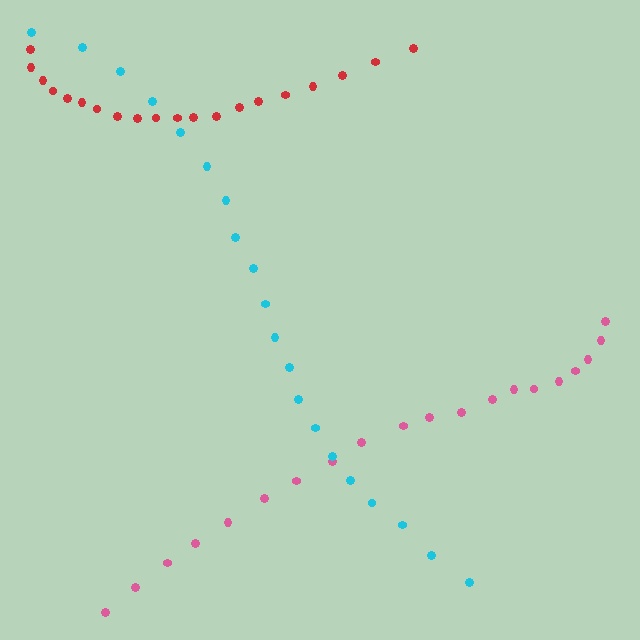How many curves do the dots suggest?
There are 3 distinct paths.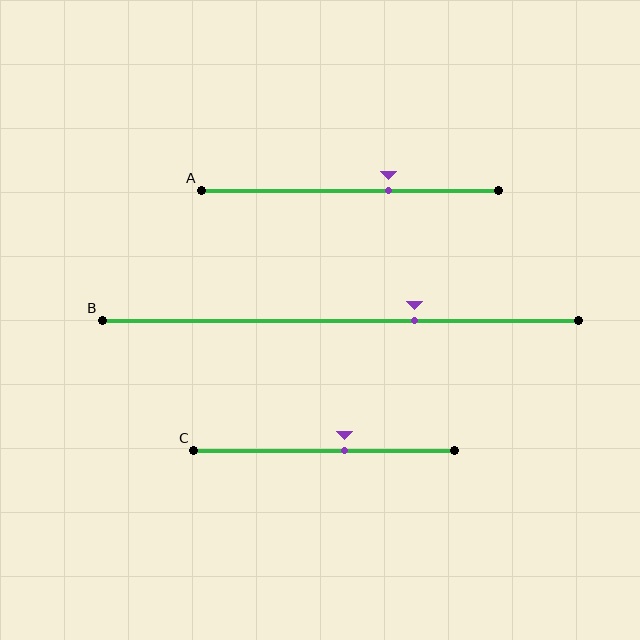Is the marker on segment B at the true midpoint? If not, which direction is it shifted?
No, the marker on segment B is shifted to the right by about 16% of the segment length.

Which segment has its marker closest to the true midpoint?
Segment C has its marker closest to the true midpoint.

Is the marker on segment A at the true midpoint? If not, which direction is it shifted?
No, the marker on segment A is shifted to the right by about 13% of the segment length.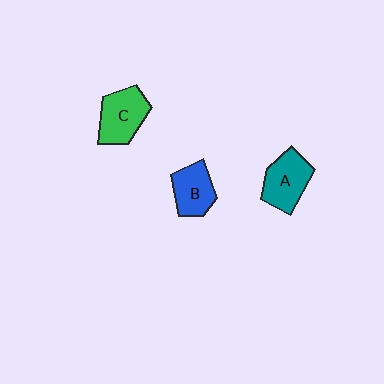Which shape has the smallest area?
Shape B (blue).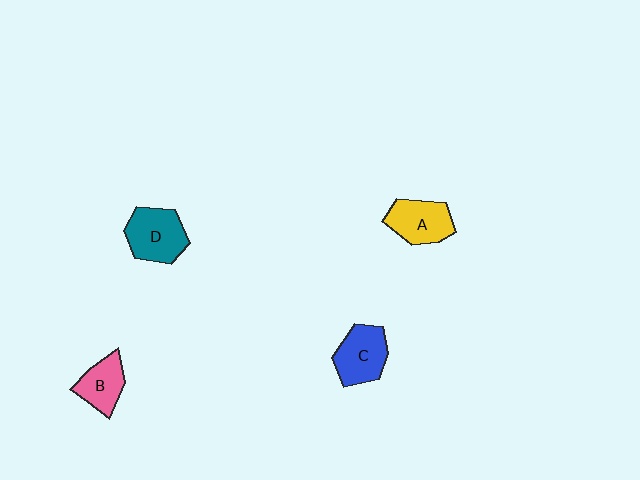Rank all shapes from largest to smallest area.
From largest to smallest: D (teal), C (blue), A (yellow), B (pink).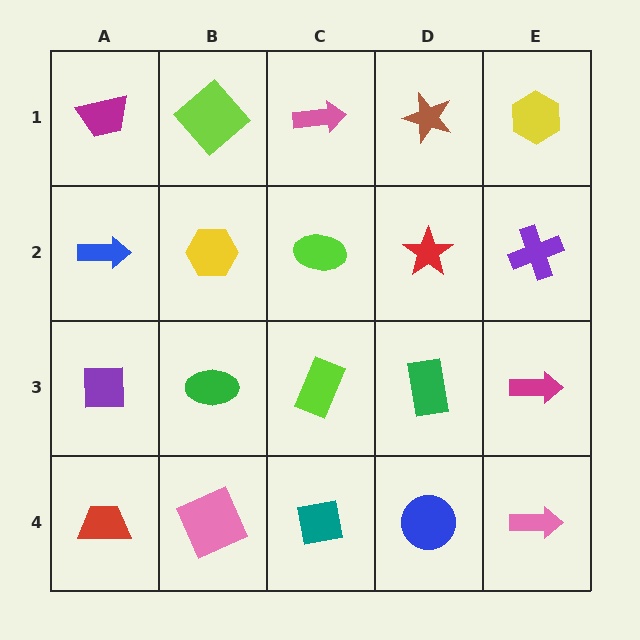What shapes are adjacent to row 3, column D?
A red star (row 2, column D), a blue circle (row 4, column D), a lime rectangle (row 3, column C), a magenta arrow (row 3, column E).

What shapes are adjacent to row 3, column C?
A lime ellipse (row 2, column C), a teal square (row 4, column C), a green ellipse (row 3, column B), a green rectangle (row 3, column D).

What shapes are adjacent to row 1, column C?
A lime ellipse (row 2, column C), a lime diamond (row 1, column B), a brown star (row 1, column D).